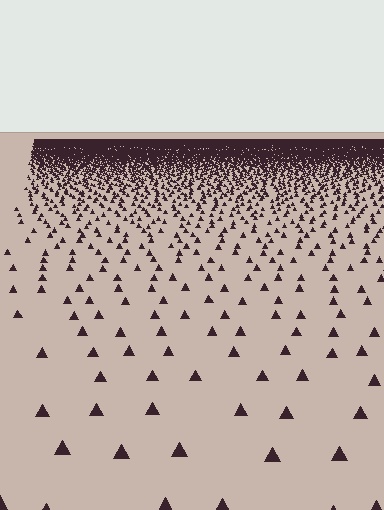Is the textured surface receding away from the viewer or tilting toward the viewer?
The surface is receding away from the viewer. Texture elements get smaller and denser toward the top.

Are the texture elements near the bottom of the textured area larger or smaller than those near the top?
Larger. Near the bottom, elements are closer to the viewer and appear at a bigger on-screen size.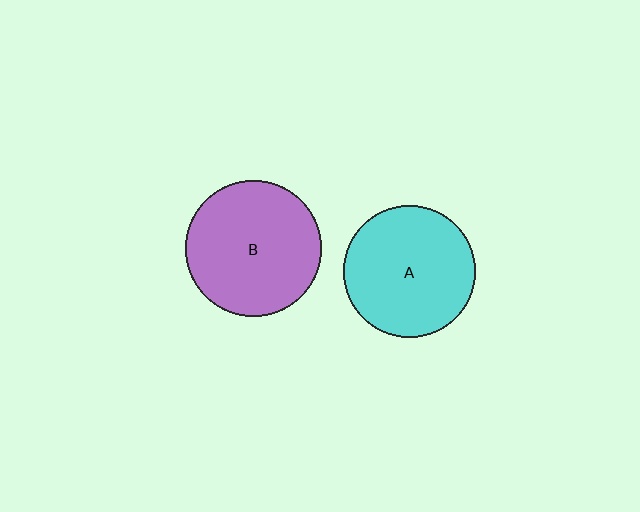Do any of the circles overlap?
No, none of the circles overlap.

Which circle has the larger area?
Circle B (purple).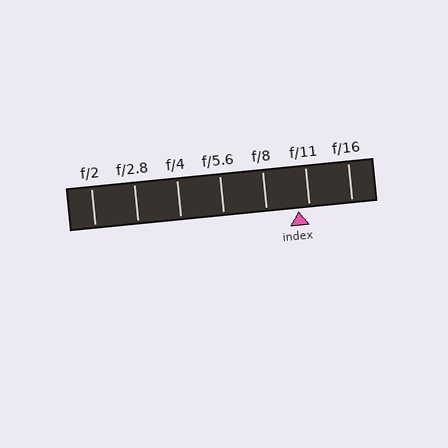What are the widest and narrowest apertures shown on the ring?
The widest aperture shown is f/2 and the narrowest is f/16.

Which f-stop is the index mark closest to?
The index mark is closest to f/11.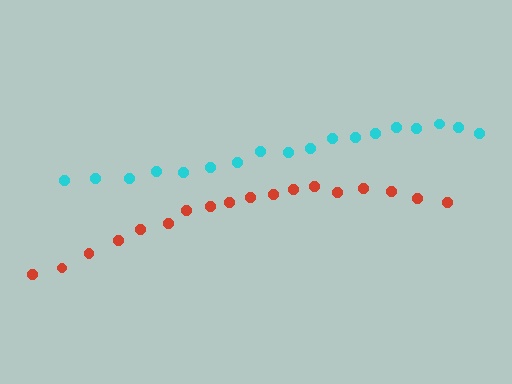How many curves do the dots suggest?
There are 2 distinct paths.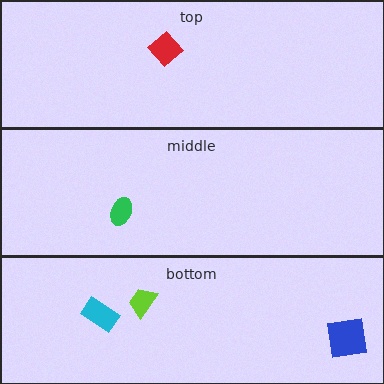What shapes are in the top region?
The red diamond.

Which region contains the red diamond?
The top region.